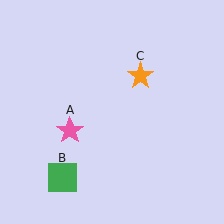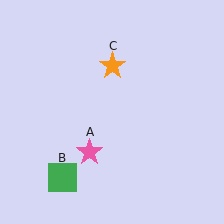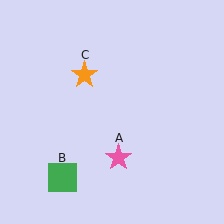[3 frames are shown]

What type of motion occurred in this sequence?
The pink star (object A), orange star (object C) rotated counterclockwise around the center of the scene.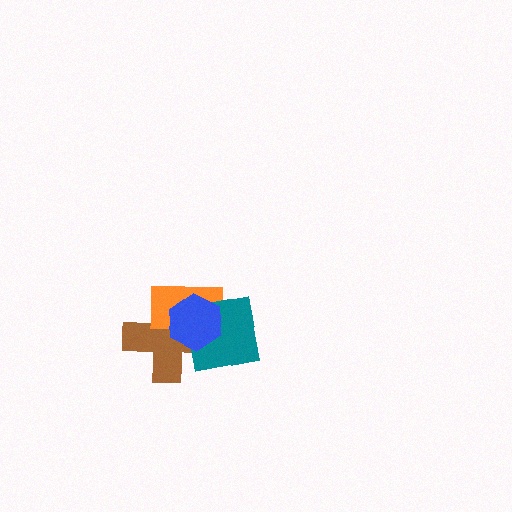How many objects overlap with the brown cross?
3 objects overlap with the brown cross.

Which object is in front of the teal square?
The blue hexagon is in front of the teal square.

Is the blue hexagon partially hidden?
No, no other shape covers it.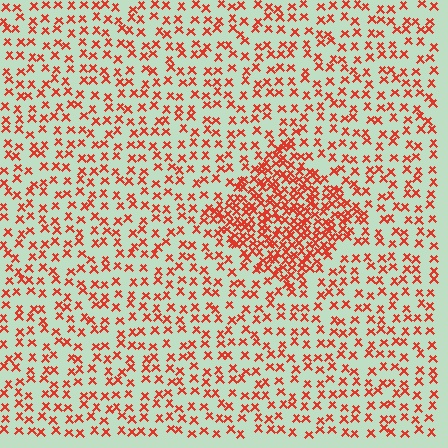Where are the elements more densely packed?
The elements are more densely packed inside the diamond boundary.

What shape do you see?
I see a diamond.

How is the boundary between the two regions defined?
The boundary is defined by a change in element density (approximately 2.4x ratio). All elements are the same color, size, and shape.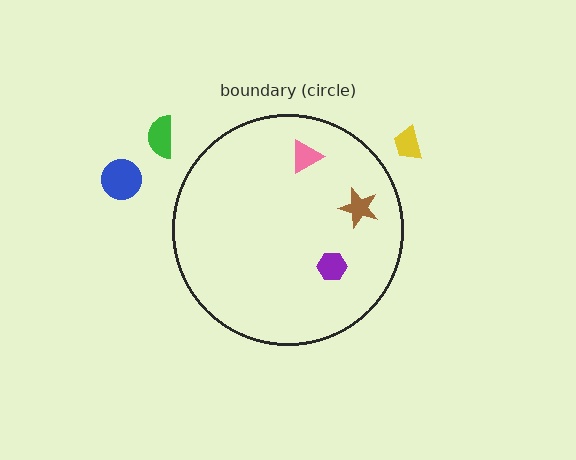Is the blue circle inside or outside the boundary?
Outside.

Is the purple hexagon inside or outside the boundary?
Inside.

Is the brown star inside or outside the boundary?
Inside.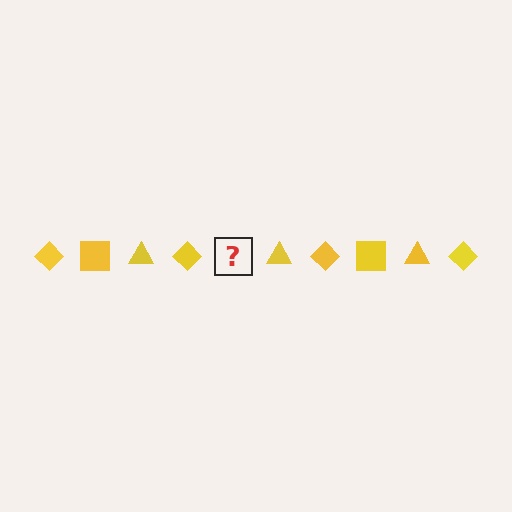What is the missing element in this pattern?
The missing element is a yellow square.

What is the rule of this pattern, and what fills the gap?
The rule is that the pattern cycles through diamond, square, triangle shapes in yellow. The gap should be filled with a yellow square.